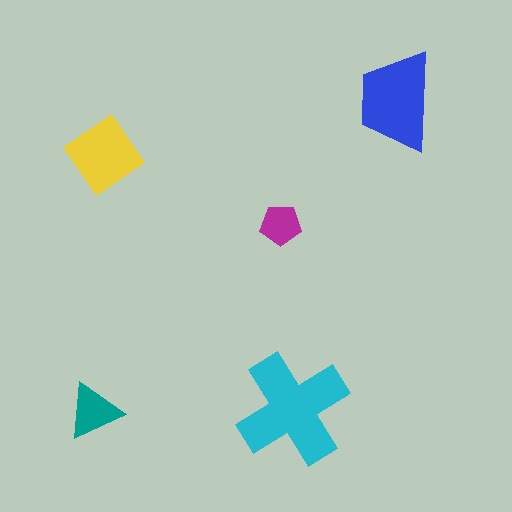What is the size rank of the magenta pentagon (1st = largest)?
5th.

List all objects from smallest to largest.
The magenta pentagon, the teal triangle, the yellow diamond, the blue trapezoid, the cyan cross.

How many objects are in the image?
There are 5 objects in the image.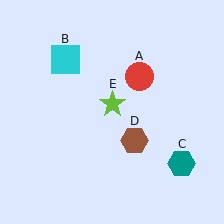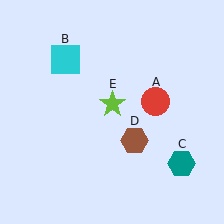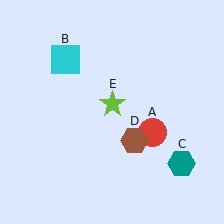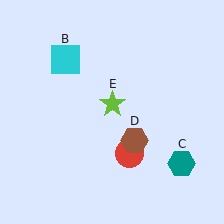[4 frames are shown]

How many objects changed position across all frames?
1 object changed position: red circle (object A).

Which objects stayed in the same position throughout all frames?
Cyan square (object B) and teal hexagon (object C) and brown hexagon (object D) and lime star (object E) remained stationary.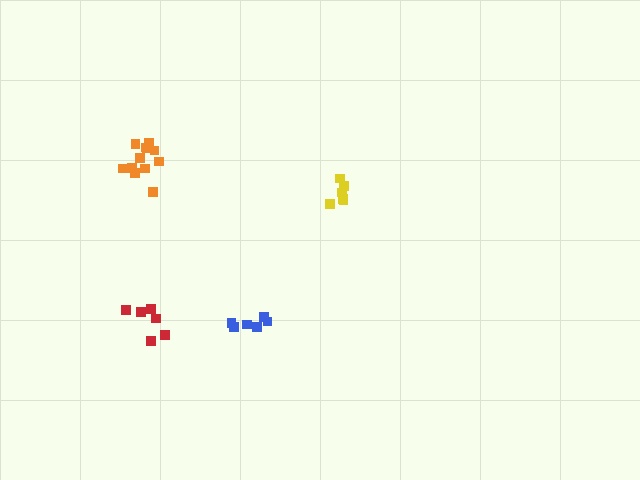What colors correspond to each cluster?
The clusters are colored: red, orange, blue, yellow.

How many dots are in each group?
Group 1: 6 dots, Group 2: 12 dots, Group 3: 6 dots, Group 4: 6 dots (30 total).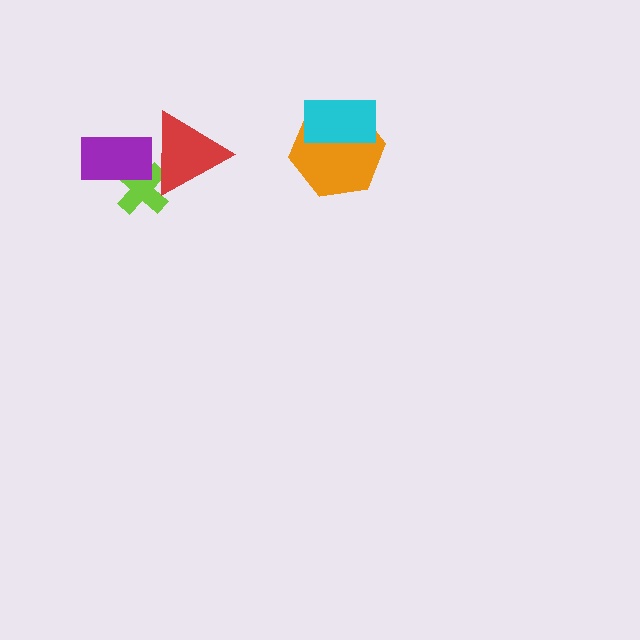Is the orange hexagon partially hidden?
Yes, it is partially covered by another shape.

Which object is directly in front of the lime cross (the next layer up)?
The red triangle is directly in front of the lime cross.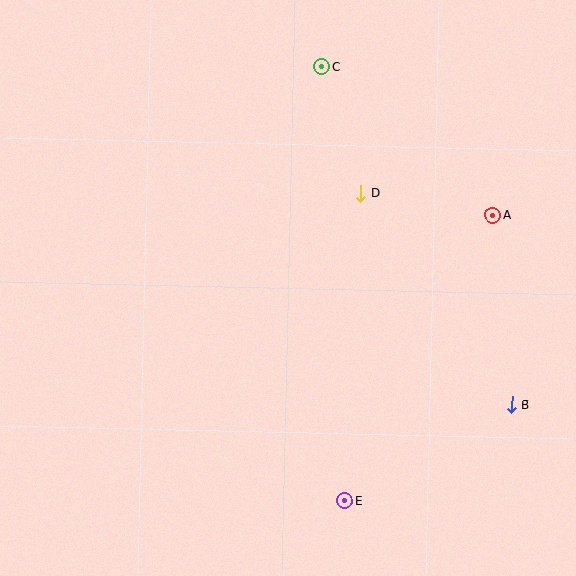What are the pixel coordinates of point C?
Point C is at (322, 66).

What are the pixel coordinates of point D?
Point D is at (361, 193).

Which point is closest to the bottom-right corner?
Point B is closest to the bottom-right corner.